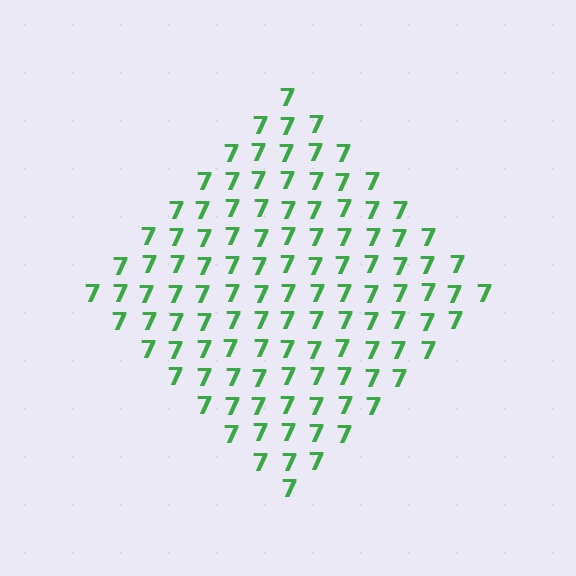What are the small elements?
The small elements are digit 7's.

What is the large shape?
The large shape is a diamond.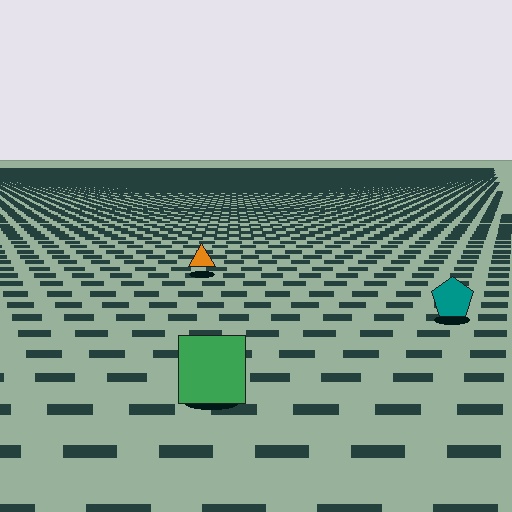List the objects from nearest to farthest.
From nearest to farthest: the green square, the teal pentagon, the orange triangle.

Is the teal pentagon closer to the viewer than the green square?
No. The green square is closer — you can tell from the texture gradient: the ground texture is coarser near it.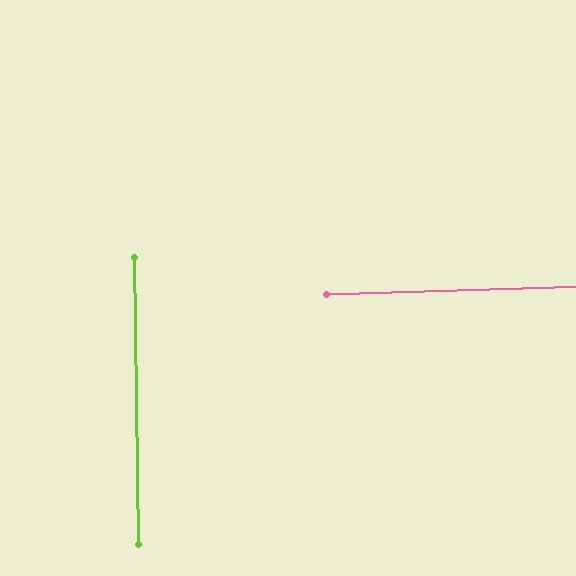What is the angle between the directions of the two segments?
Approximately 89 degrees.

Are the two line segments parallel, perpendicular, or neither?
Perpendicular — they meet at approximately 89°.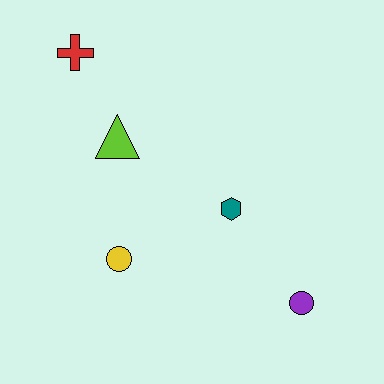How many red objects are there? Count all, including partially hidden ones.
There is 1 red object.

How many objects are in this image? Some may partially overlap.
There are 5 objects.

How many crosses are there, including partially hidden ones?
There is 1 cross.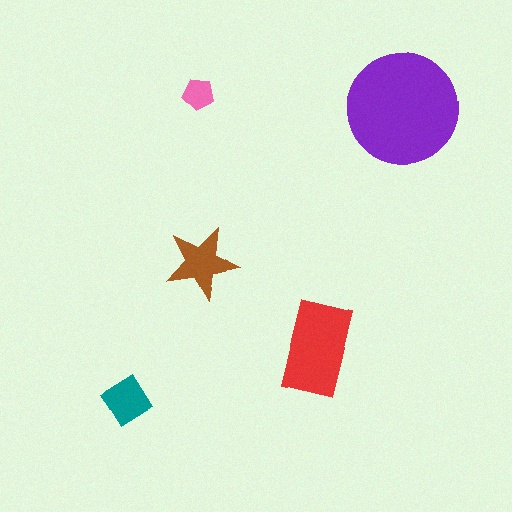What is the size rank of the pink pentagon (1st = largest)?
5th.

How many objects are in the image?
There are 5 objects in the image.